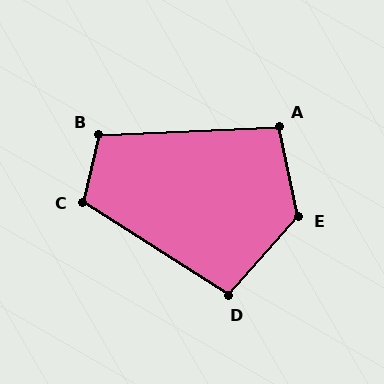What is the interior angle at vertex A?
Approximately 99 degrees (obtuse).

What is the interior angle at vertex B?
Approximately 106 degrees (obtuse).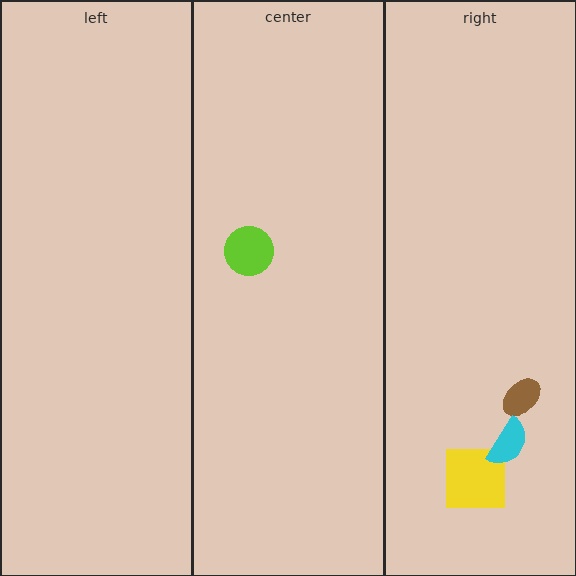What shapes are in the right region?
The brown ellipse, the yellow square, the cyan semicircle.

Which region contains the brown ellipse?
The right region.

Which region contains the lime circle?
The center region.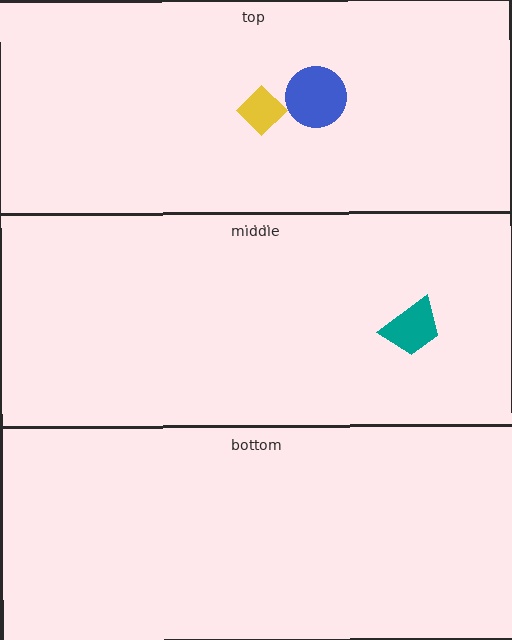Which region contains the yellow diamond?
The top region.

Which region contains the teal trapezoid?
The middle region.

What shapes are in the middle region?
The teal trapezoid.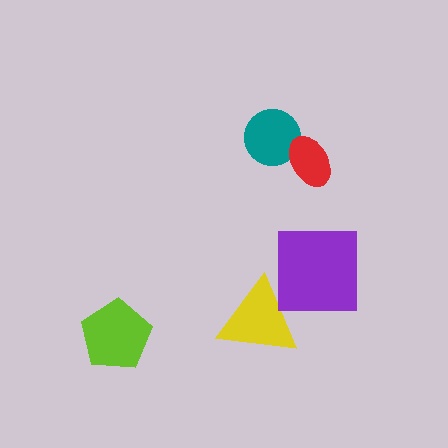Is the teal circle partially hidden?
Yes, it is partially covered by another shape.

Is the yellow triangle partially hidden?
Yes, it is partially covered by another shape.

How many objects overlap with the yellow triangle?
1 object overlaps with the yellow triangle.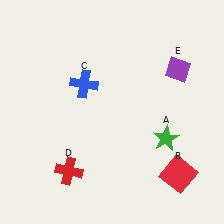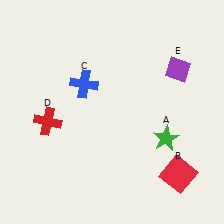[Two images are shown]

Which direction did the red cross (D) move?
The red cross (D) moved up.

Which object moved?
The red cross (D) moved up.